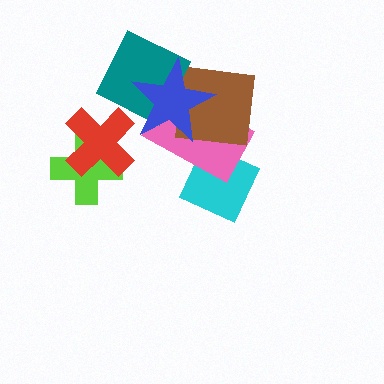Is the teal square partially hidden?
Yes, it is partially covered by another shape.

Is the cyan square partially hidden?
Yes, it is partially covered by another shape.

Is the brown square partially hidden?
Yes, it is partially covered by another shape.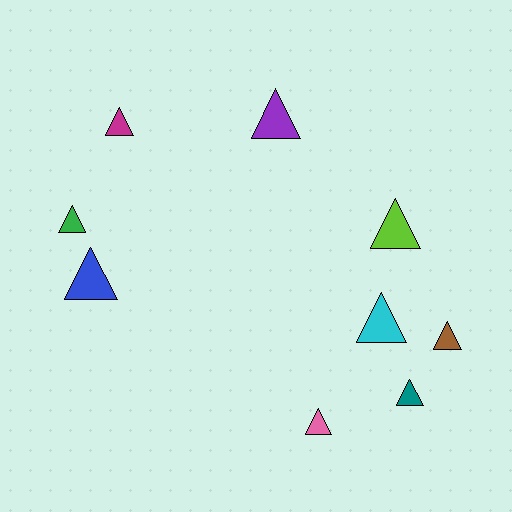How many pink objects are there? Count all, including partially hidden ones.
There is 1 pink object.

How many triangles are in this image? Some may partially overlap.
There are 9 triangles.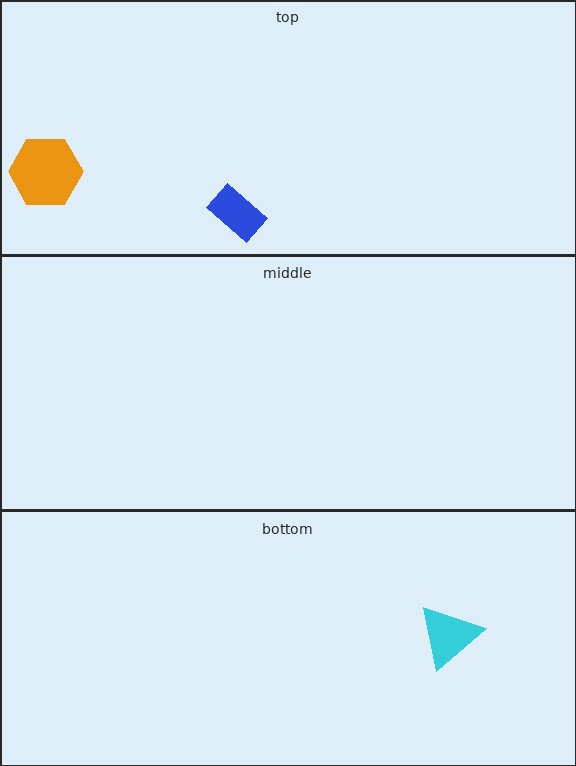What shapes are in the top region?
The orange hexagon, the blue rectangle.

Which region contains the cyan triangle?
The bottom region.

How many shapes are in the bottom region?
1.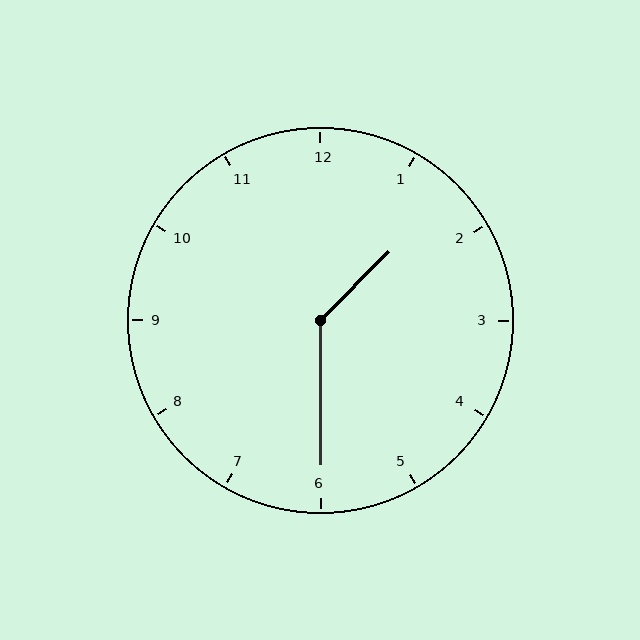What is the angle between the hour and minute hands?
Approximately 135 degrees.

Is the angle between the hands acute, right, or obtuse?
It is obtuse.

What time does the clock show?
1:30.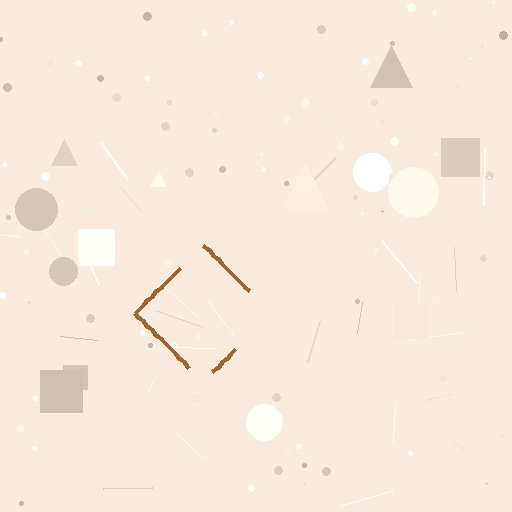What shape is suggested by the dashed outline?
The dashed outline suggests a diamond.